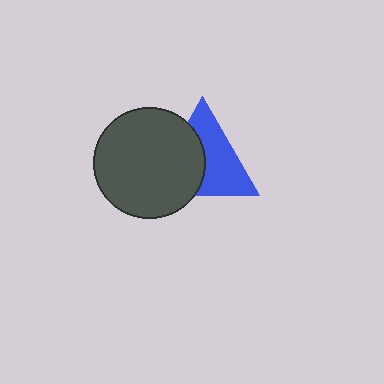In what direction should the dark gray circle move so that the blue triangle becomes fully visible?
The dark gray circle should move left. That is the shortest direction to clear the overlap and leave the blue triangle fully visible.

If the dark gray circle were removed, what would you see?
You would see the complete blue triangle.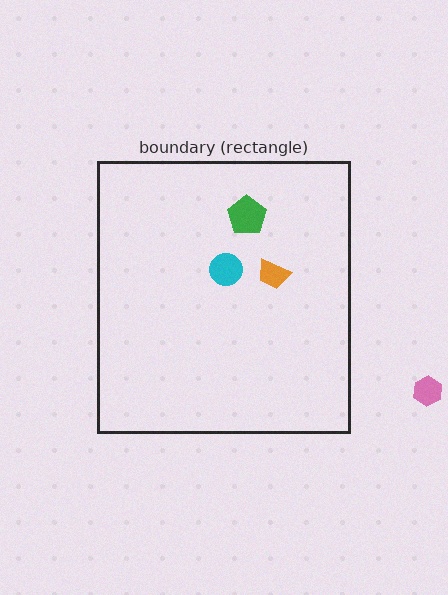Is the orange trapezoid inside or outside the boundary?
Inside.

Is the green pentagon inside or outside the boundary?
Inside.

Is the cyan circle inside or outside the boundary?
Inside.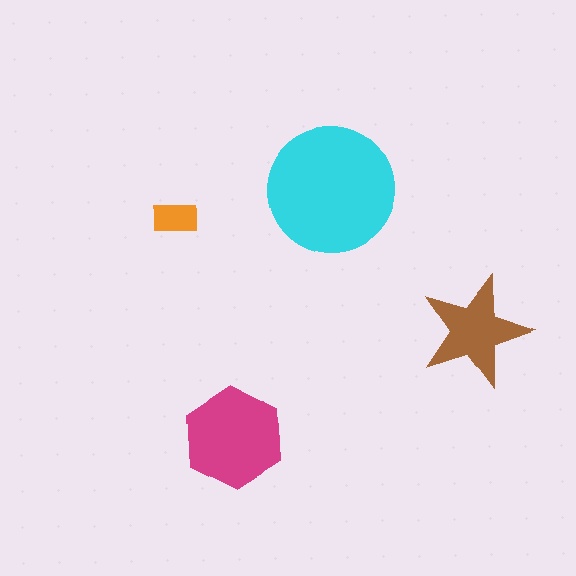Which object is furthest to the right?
The brown star is rightmost.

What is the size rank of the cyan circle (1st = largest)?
1st.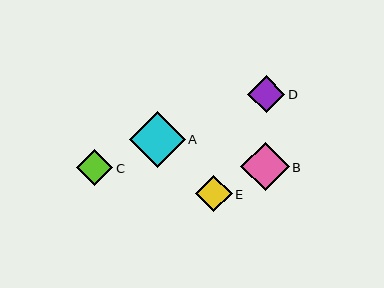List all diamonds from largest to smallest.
From largest to smallest: A, B, D, E, C.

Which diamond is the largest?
Diamond A is the largest with a size of approximately 56 pixels.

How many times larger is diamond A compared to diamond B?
Diamond A is approximately 1.1 times the size of diamond B.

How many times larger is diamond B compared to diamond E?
Diamond B is approximately 1.3 times the size of diamond E.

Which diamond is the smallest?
Diamond C is the smallest with a size of approximately 36 pixels.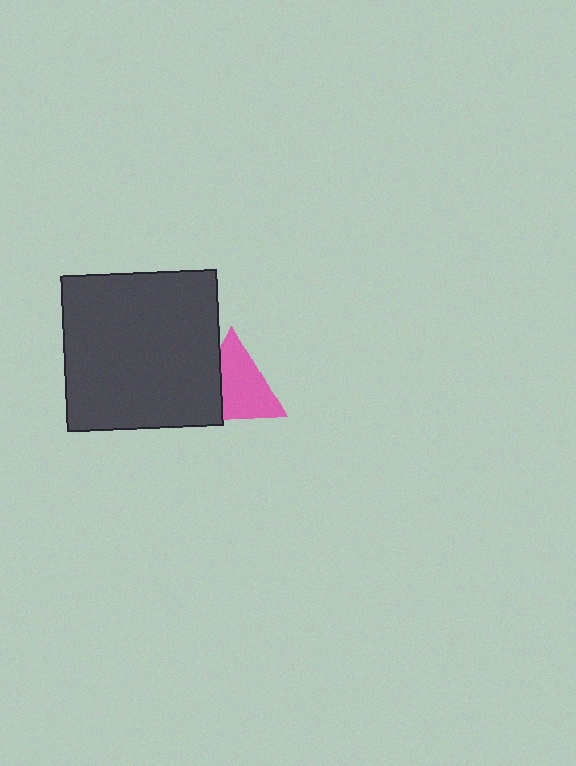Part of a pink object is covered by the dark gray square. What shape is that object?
It is a triangle.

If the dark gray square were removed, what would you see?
You would see the complete pink triangle.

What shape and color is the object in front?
The object in front is a dark gray square.